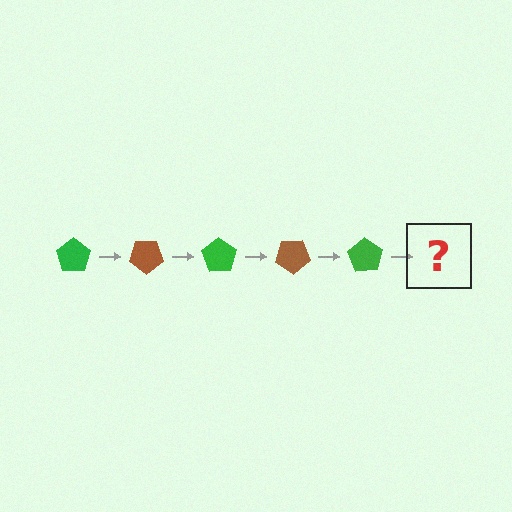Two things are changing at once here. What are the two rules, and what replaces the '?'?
The two rules are that it rotates 35 degrees each step and the color cycles through green and brown. The '?' should be a brown pentagon, rotated 175 degrees from the start.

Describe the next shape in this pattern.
It should be a brown pentagon, rotated 175 degrees from the start.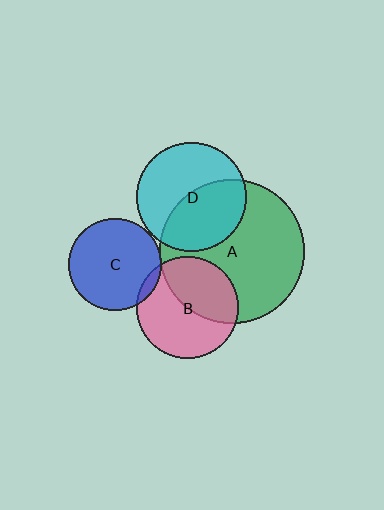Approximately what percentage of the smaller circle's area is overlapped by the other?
Approximately 5%.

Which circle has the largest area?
Circle A (green).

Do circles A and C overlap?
Yes.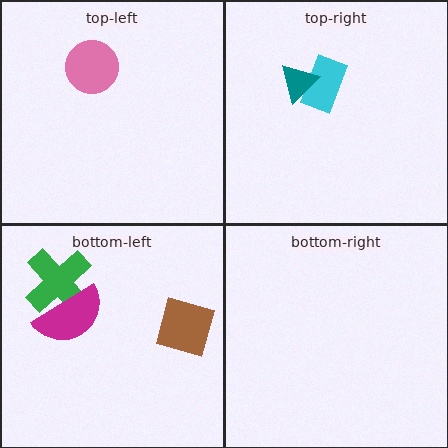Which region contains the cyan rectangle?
The top-right region.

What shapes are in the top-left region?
The pink circle.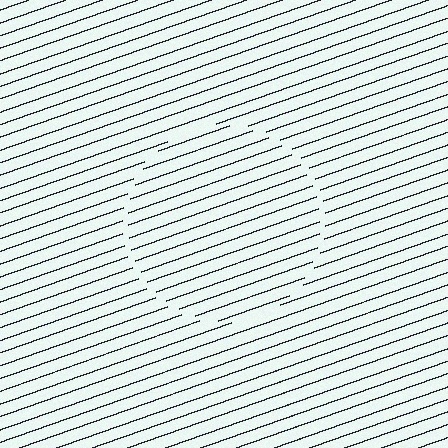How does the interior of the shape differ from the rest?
The interior of the shape contains the same grating, shifted by half a period — the contour is defined by the phase discontinuity where line-ends from the inner and outer gratings abut.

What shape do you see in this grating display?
An illusory circle. The interior of the shape contains the same grating, shifted by half a period — the contour is defined by the phase discontinuity where line-ends from the inner and outer gratings abut.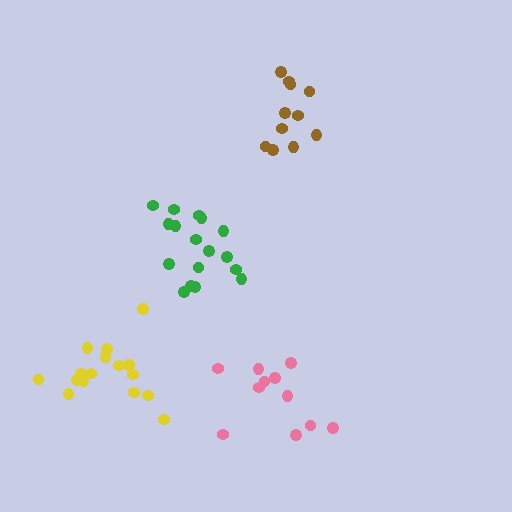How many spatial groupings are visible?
There are 4 spatial groupings.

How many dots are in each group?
Group 1: 17 dots, Group 2: 11 dots, Group 3: 17 dots, Group 4: 11 dots (56 total).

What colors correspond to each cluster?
The clusters are colored: green, pink, yellow, brown.